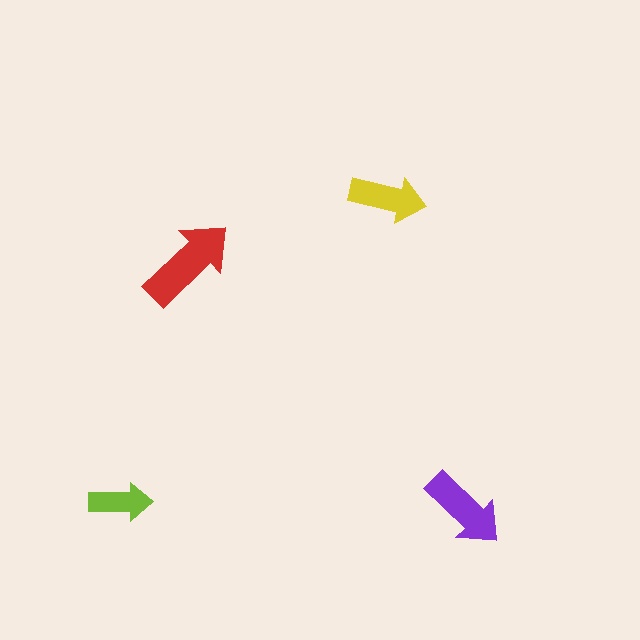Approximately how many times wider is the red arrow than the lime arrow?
About 1.5 times wider.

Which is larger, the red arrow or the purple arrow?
The red one.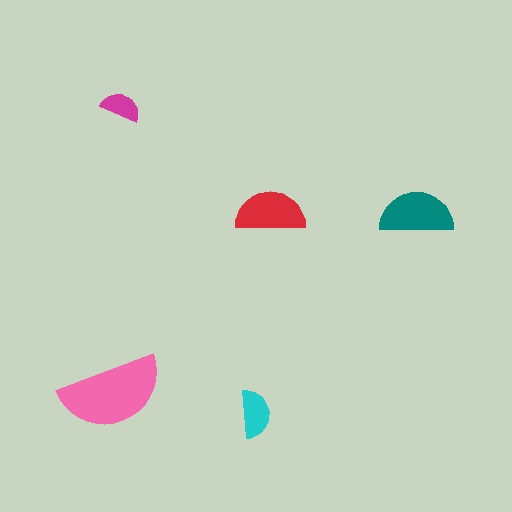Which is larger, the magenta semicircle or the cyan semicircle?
The cyan one.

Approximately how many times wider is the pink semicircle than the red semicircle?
About 1.5 times wider.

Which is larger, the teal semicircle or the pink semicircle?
The pink one.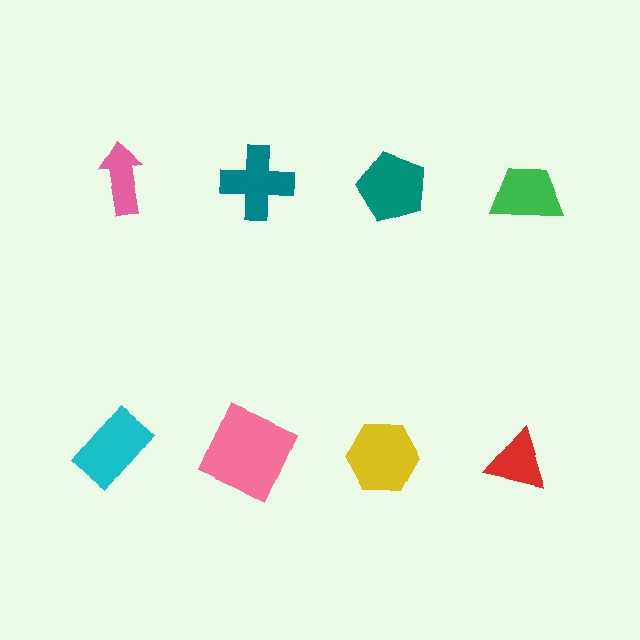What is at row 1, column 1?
A pink arrow.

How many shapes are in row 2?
4 shapes.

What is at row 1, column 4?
A green trapezoid.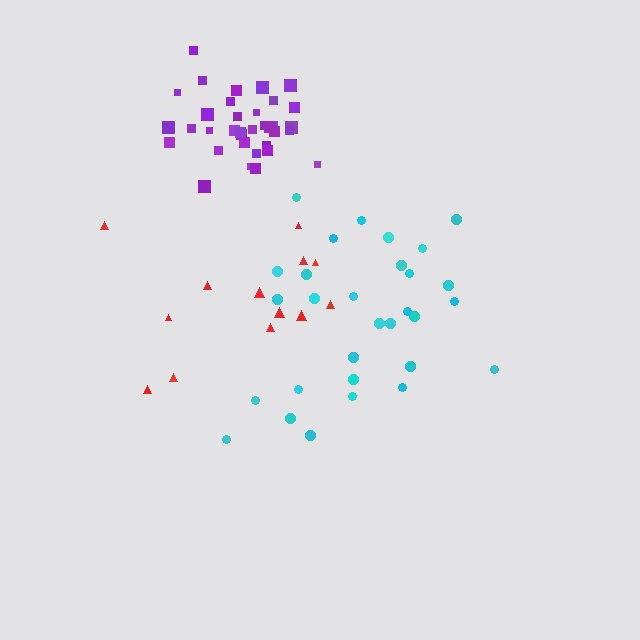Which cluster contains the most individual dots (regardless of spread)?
Purple (35).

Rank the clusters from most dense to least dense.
purple, cyan, red.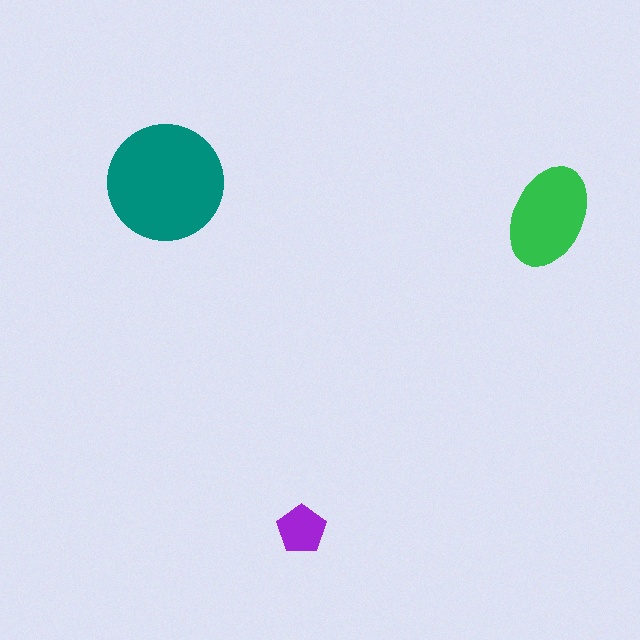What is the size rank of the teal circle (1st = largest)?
1st.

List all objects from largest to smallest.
The teal circle, the green ellipse, the purple pentagon.